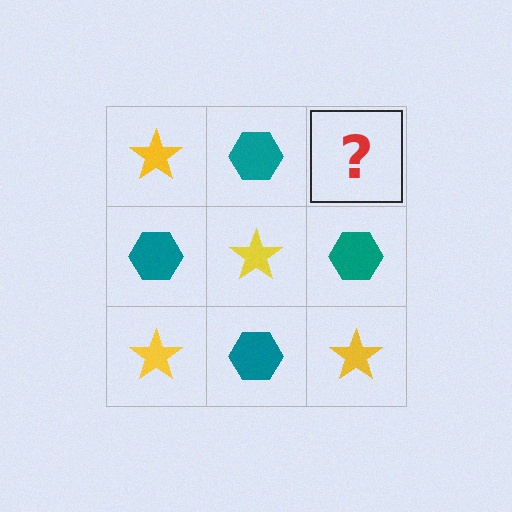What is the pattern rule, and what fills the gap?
The rule is that it alternates yellow star and teal hexagon in a checkerboard pattern. The gap should be filled with a yellow star.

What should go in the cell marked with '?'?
The missing cell should contain a yellow star.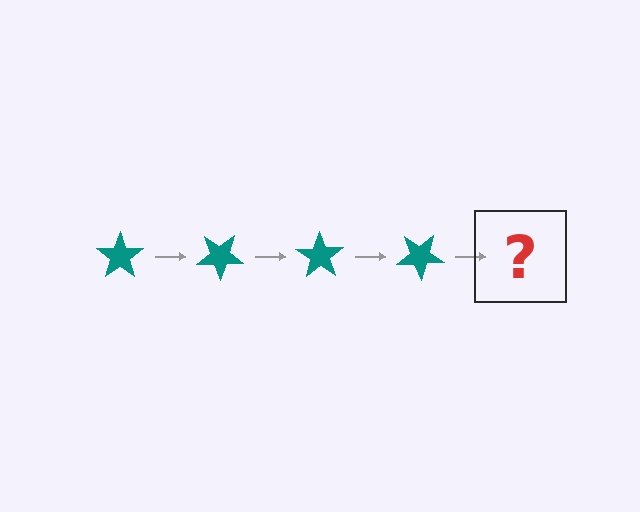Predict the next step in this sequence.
The next step is a teal star rotated 140 degrees.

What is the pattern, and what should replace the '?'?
The pattern is that the star rotates 35 degrees each step. The '?' should be a teal star rotated 140 degrees.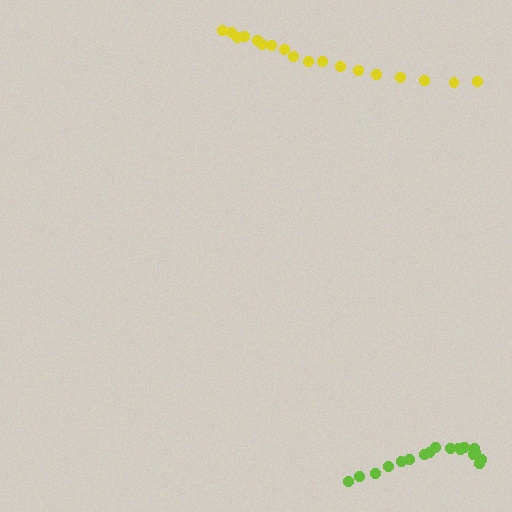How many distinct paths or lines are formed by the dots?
There are 2 distinct paths.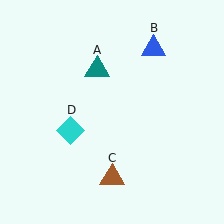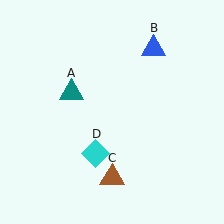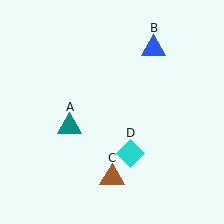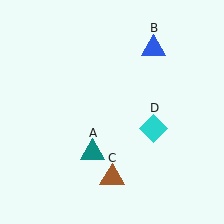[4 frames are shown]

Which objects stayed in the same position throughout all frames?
Blue triangle (object B) and brown triangle (object C) remained stationary.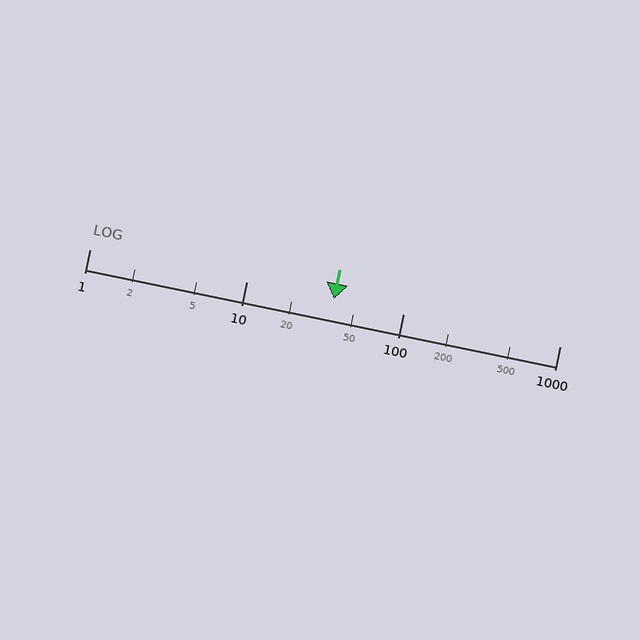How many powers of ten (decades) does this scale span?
The scale spans 3 decades, from 1 to 1000.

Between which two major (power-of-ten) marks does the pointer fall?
The pointer is between 10 and 100.